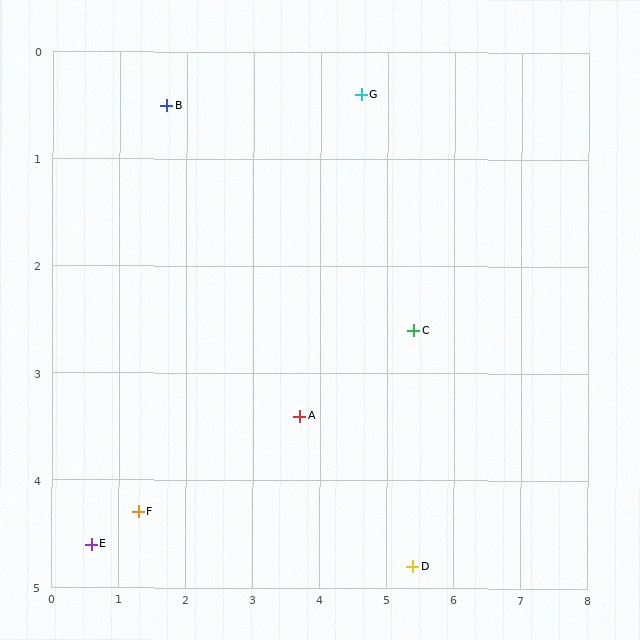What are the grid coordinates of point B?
Point B is at approximately (1.7, 0.5).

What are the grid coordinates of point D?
Point D is at approximately (5.4, 4.8).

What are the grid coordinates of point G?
Point G is at approximately (4.6, 0.4).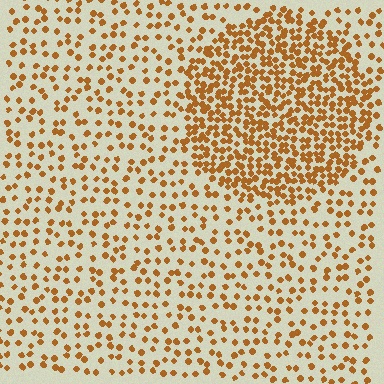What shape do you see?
I see a circle.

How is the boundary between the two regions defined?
The boundary is defined by a change in element density (approximately 2.4x ratio). All elements are the same color, size, and shape.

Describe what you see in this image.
The image contains small brown elements arranged at two different densities. A circle-shaped region is visible where the elements are more densely packed than the surrounding area.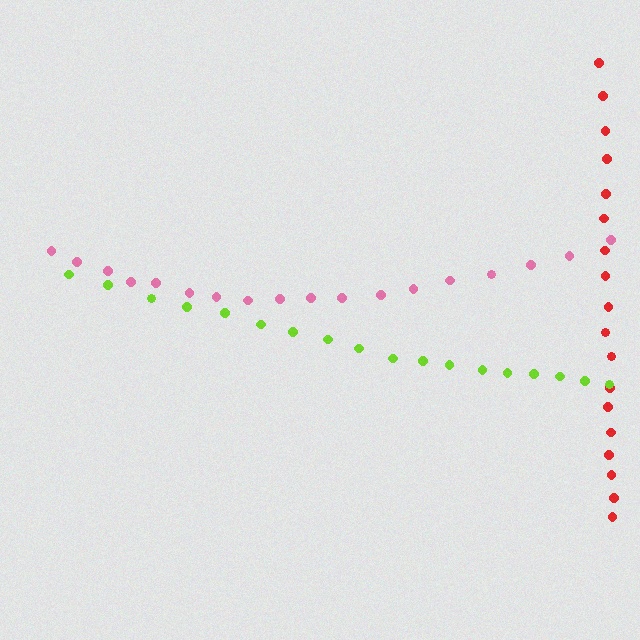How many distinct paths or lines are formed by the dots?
There are 3 distinct paths.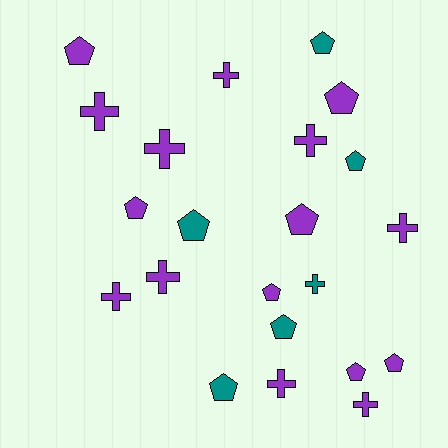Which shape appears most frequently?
Pentagon, with 12 objects.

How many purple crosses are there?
There are 9 purple crosses.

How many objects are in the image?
There are 22 objects.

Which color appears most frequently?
Purple, with 16 objects.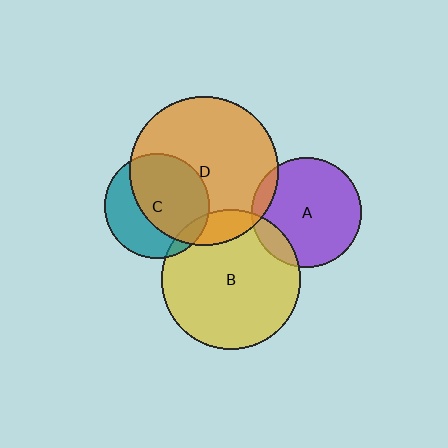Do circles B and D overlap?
Yes.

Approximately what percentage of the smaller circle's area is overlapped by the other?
Approximately 15%.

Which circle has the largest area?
Circle D (orange).